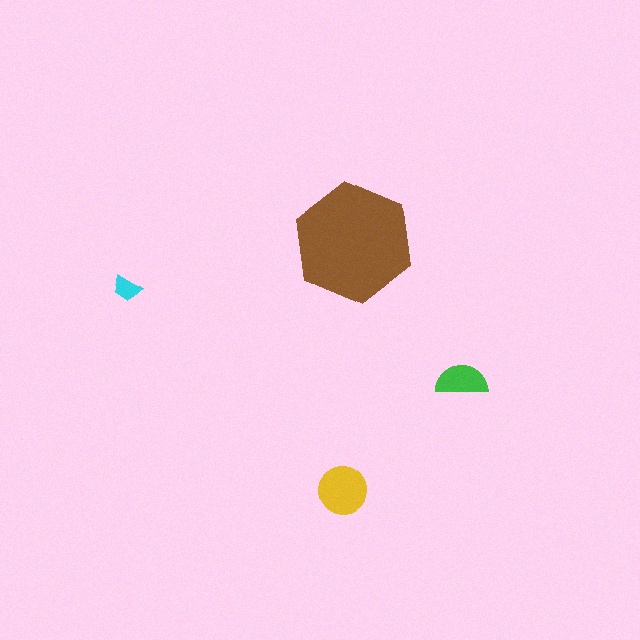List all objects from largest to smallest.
The brown hexagon, the yellow circle, the green semicircle, the cyan trapezoid.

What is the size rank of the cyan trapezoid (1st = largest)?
4th.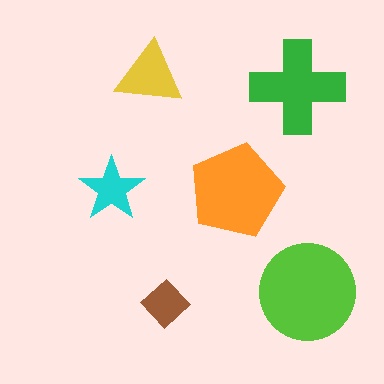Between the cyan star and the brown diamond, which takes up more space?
The cyan star.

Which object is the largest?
The lime circle.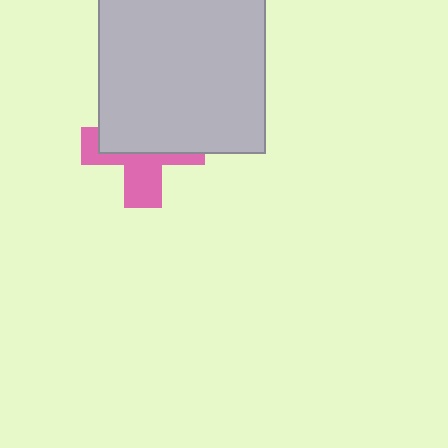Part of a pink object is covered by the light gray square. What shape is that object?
It is a cross.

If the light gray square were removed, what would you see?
You would see the complete pink cross.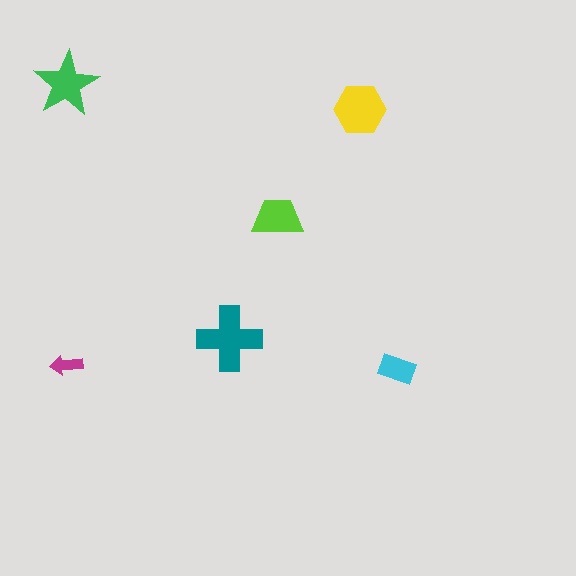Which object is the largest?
The teal cross.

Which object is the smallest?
The magenta arrow.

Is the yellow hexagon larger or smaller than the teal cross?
Smaller.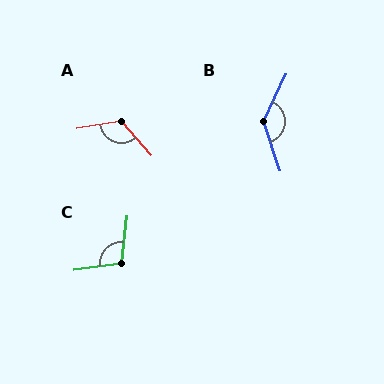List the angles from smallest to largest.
C (105°), A (122°), B (137°).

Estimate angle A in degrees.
Approximately 122 degrees.